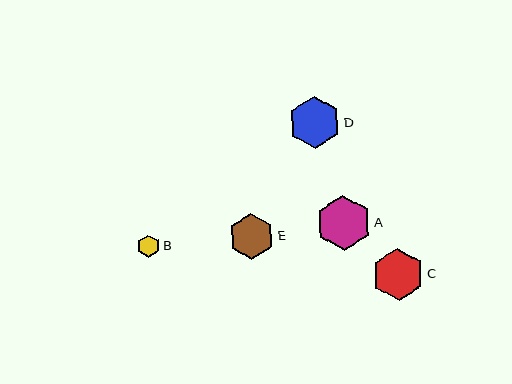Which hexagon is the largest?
Hexagon A is the largest with a size of approximately 55 pixels.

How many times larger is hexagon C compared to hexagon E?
Hexagon C is approximately 1.1 times the size of hexagon E.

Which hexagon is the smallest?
Hexagon B is the smallest with a size of approximately 22 pixels.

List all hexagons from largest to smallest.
From largest to smallest: A, D, C, E, B.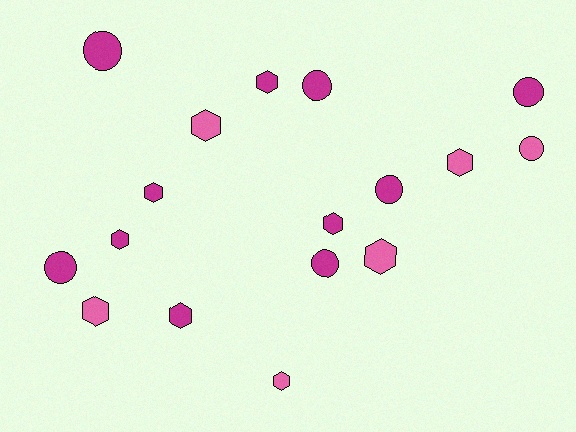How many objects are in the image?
There are 17 objects.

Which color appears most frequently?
Magenta, with 11 objects.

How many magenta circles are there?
There are 6 magenta circles.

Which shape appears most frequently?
Hexagon, with 10 objects.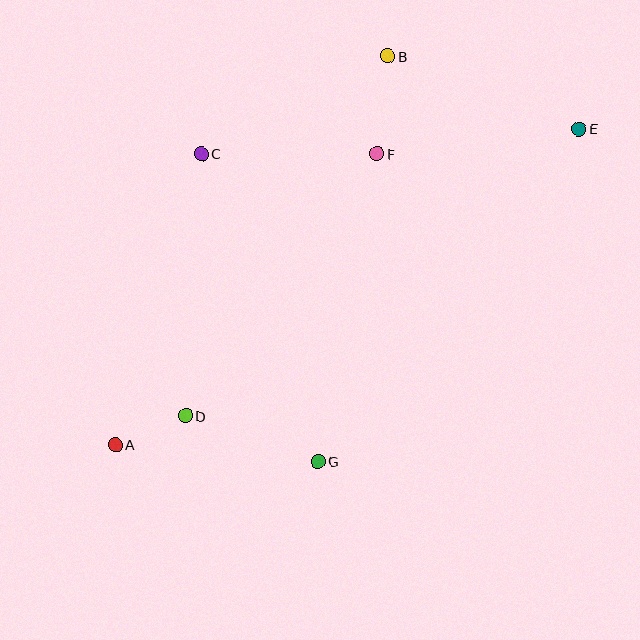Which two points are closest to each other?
Points A and D are closest to each other.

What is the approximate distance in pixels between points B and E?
The distance between B and E is approximately 204 pixels.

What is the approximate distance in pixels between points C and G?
The distance between C and G is approximately 328 pixels.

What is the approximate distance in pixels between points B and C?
The distance between B and C is approximately 210 pixels.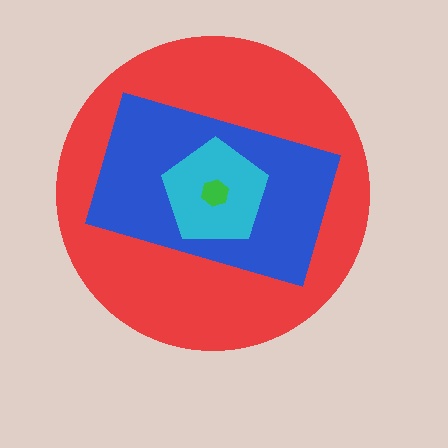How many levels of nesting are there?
4.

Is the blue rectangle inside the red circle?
Yes.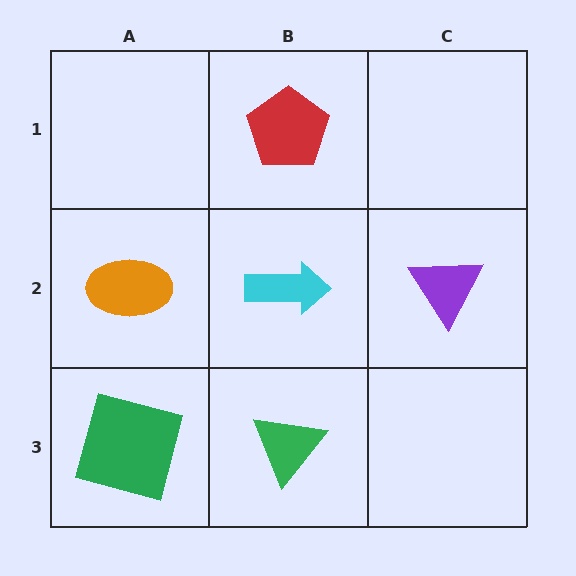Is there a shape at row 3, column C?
No, that cell is empty.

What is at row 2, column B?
A cyan arrow.